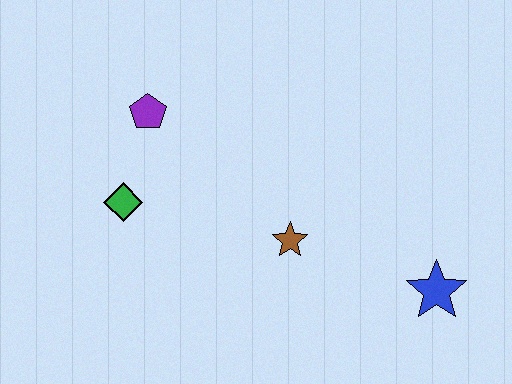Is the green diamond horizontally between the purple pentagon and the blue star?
No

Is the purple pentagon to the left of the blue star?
Yes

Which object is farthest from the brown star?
The purple pentagon is farthest from the brown star.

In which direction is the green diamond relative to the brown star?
The green diamond is to the left of the brown star.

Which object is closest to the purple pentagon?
The green diamond is closest to the purple pentagon.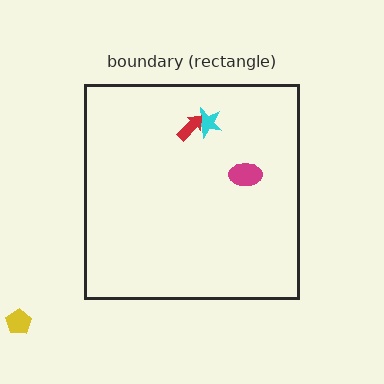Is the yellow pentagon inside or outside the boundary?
Outside.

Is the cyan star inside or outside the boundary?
Inside.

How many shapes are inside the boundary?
3 inside, 1 outside.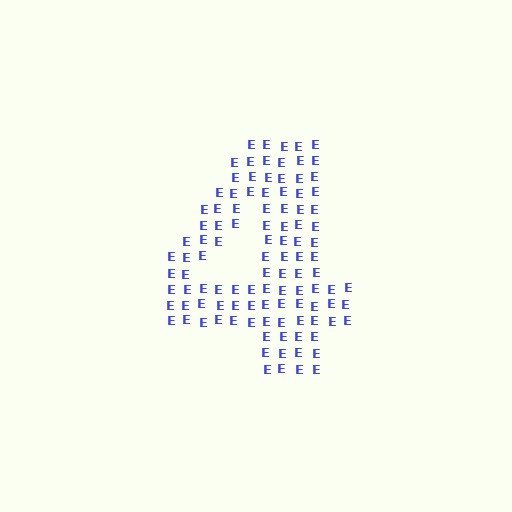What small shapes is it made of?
It is made of small letter E's.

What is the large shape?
The large shape is the digit 4.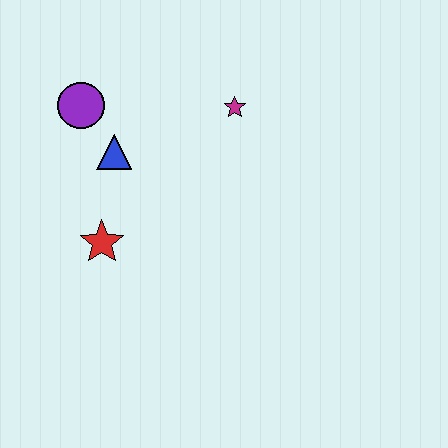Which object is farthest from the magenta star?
The red star is farthest from the magenta star.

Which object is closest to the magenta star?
The blue triangle is closest to the magenta star.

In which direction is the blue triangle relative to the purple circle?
The blue triangle is below the purple circle.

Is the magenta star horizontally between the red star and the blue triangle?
No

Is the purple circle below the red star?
No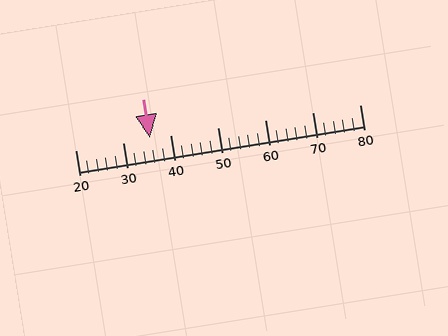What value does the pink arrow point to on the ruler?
The pink arrow points to approximately 36.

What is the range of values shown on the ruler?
The ruler shows values from 20 to 80.